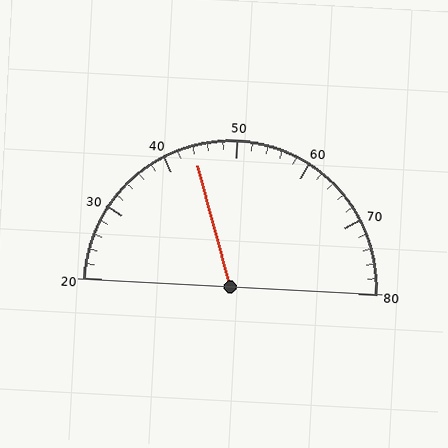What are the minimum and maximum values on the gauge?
The gauge ranges from 20 to 80.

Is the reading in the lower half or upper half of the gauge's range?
The reading is in the lower half of the range (20 to 80).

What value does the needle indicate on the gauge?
The needle indicates approximately 44.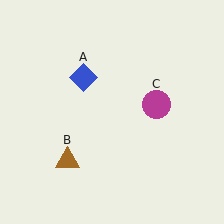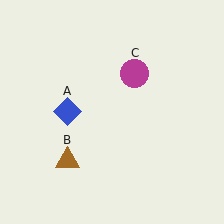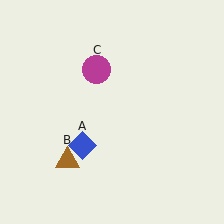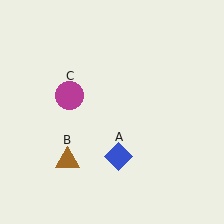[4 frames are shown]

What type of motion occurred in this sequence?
The blue diamond (object A), magenta circle (object C) rotated counterclockwise around the center of the scene.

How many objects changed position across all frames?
2 objects changed position: blue diamond (object A), magenta circle (object C).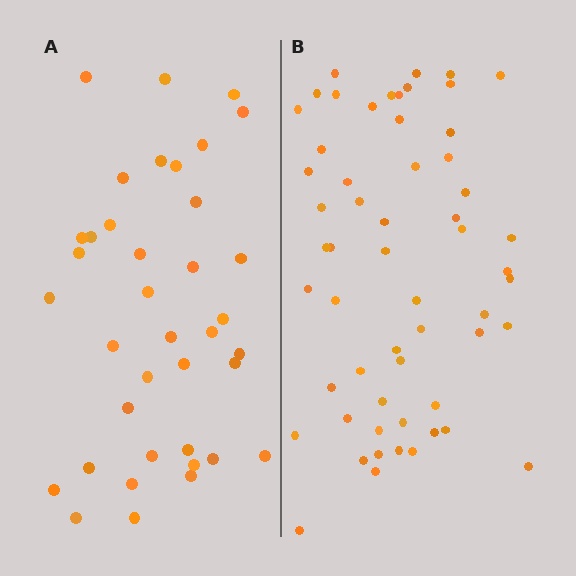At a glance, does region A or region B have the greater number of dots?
Region B (the right region) has more dots.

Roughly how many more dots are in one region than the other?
Region B has approximately 20 more dots than region A.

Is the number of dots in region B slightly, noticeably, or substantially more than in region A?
Region B has substantially more. The ratio is roughly 1.5 to 1.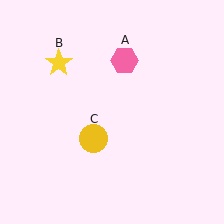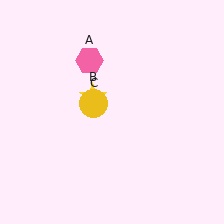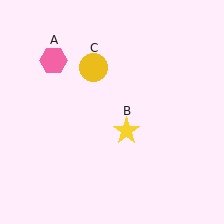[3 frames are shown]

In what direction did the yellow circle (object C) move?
The yellow circle (object C) moved up.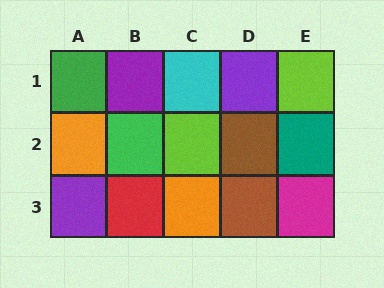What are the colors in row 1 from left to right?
Green, purple, cyan, purple, lime.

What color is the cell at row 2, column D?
Brown.